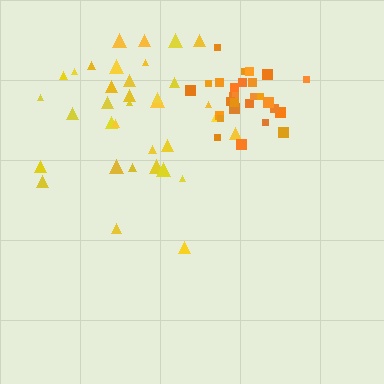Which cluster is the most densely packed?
Orange.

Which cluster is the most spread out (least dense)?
Yellow.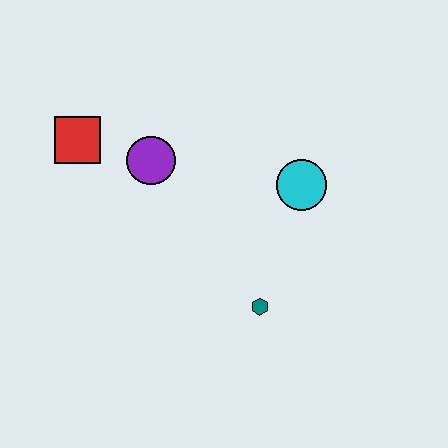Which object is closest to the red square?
The purple circle is closest to the red square.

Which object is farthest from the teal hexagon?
The red square is farthest from the teal hexagon.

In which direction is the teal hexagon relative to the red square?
The teal hexagon is to the right of the red square.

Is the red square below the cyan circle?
No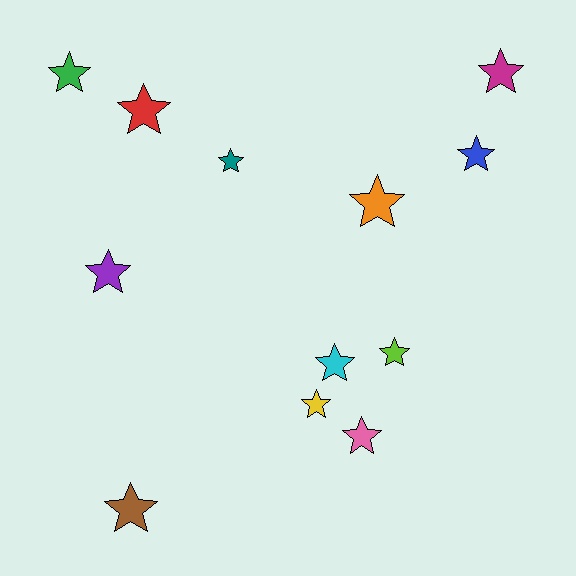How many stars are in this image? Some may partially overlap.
There are 12 stars.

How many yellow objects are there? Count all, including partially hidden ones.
There is 1 yellow object.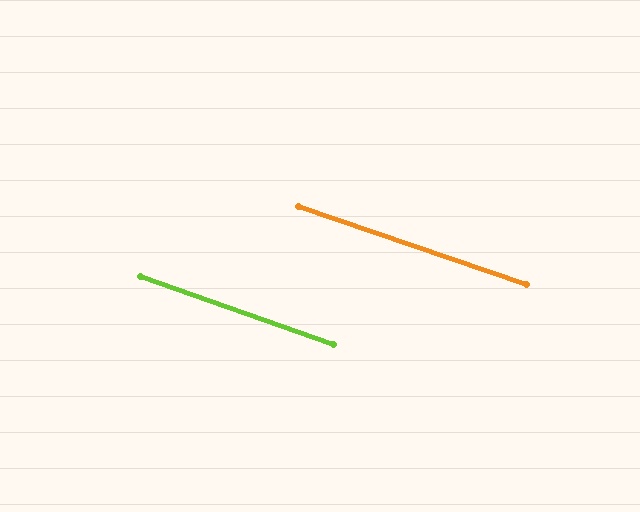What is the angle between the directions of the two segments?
Approximately 0 degrees.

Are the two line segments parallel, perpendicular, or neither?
Parallel — their directions differ by only 0.3°.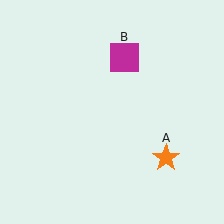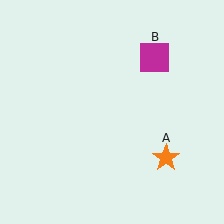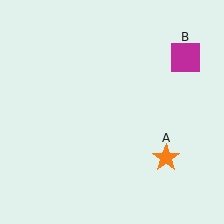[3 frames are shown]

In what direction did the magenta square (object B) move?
The magenta square (object B) moved right.